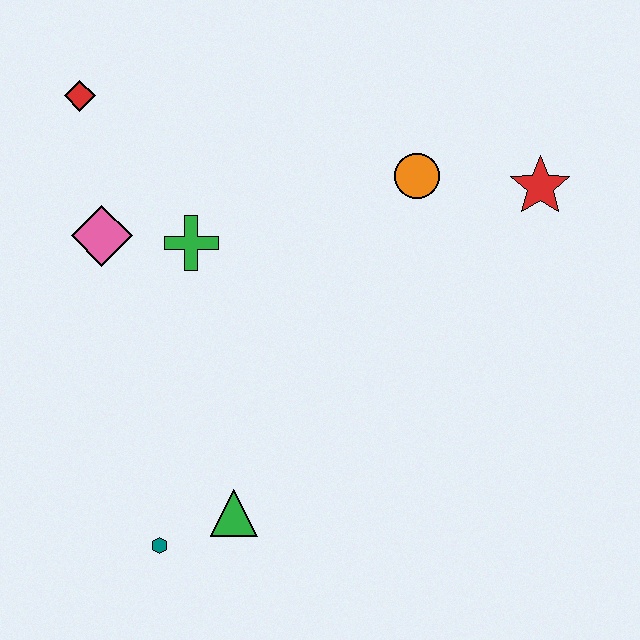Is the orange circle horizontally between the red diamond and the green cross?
No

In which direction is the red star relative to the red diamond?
The red star is to the right of the red diamond.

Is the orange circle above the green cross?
Yes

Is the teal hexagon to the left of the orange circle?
Yes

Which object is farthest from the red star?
The teal hexagon is farthest from the red star.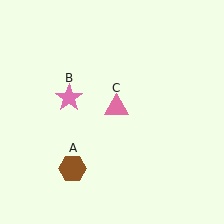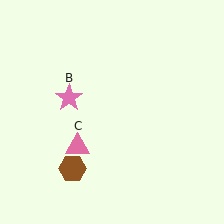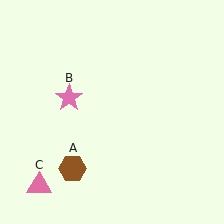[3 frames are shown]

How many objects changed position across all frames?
1 object changed position: pink triangle (object C).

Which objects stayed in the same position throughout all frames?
Brown hexagon (object A) and pink star (object B) remained stationary.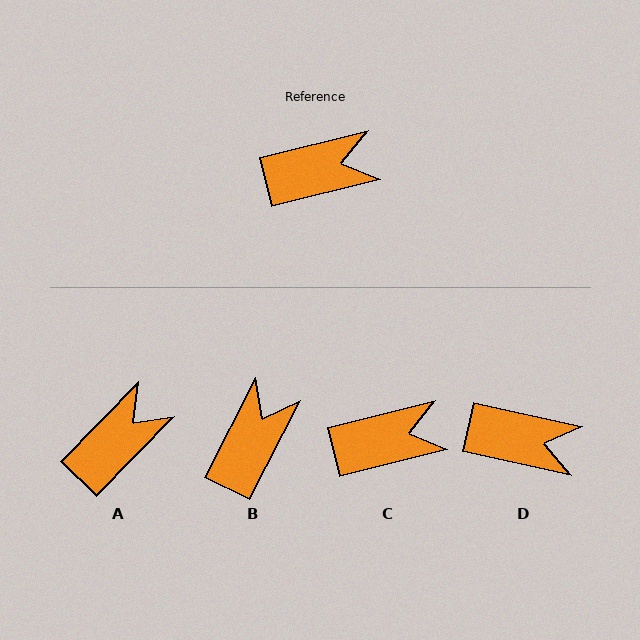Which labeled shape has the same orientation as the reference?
C.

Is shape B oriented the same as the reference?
No, it is off by about 49 degrees.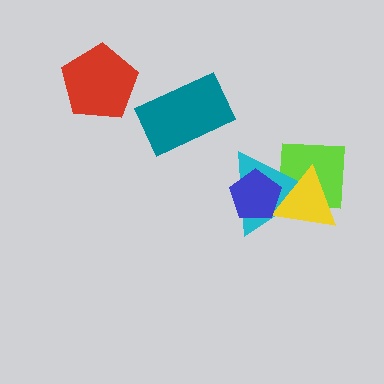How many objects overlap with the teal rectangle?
0 objects overlap with the teal rectangle.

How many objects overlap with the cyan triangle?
3 objects overlap with the cyan triangle.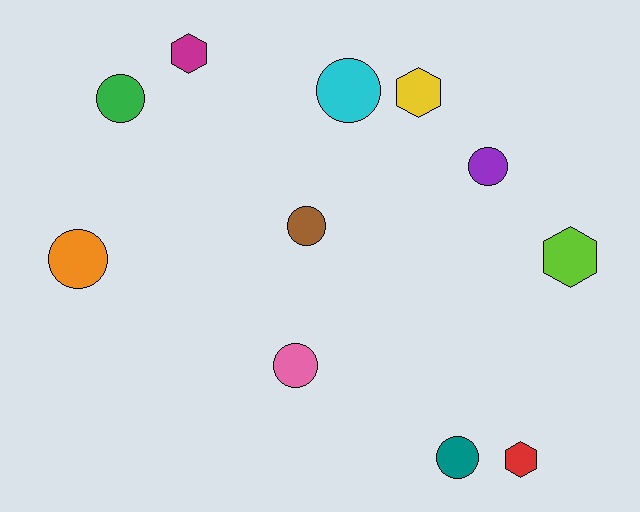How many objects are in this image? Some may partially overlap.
There are 11 objects.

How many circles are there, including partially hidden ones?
There are 7 circles.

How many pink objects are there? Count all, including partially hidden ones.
There is 1 pink object.